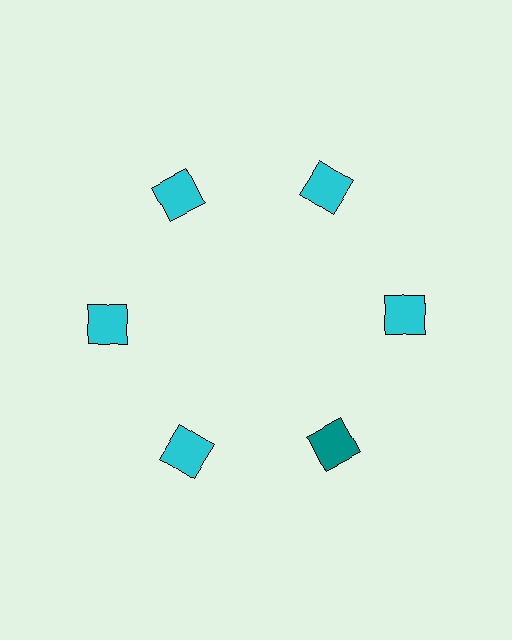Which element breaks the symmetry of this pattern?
The teal square at roughly the 5 o'clock position breaks the symmetry. All other shapes are cyan squares.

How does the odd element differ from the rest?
It has a different color: teal instead of cyan.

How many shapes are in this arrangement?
There are 6 shapes arranged in a ring pattern.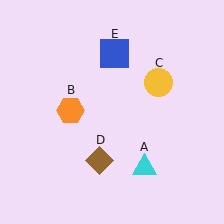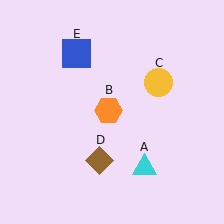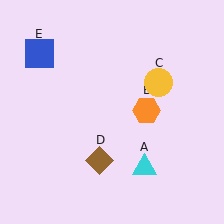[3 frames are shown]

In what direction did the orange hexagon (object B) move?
The orange hexagon (object B) moved right.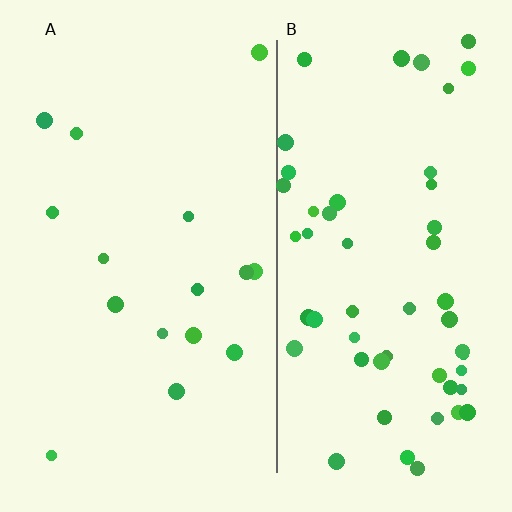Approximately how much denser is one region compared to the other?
Approximately 3.5× — region B over region A.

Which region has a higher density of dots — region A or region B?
B (the right).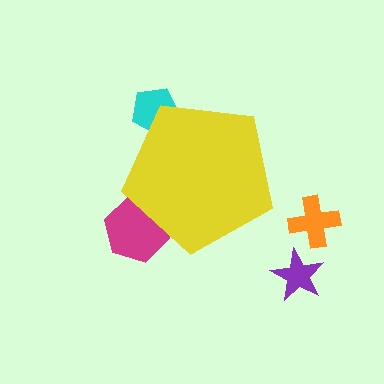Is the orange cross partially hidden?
No, the orange cross is fully visible.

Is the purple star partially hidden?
No, the purple star is fully visible.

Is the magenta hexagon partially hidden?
Yes, the magenta hexagon is partially hidden behind the yellow pentagon.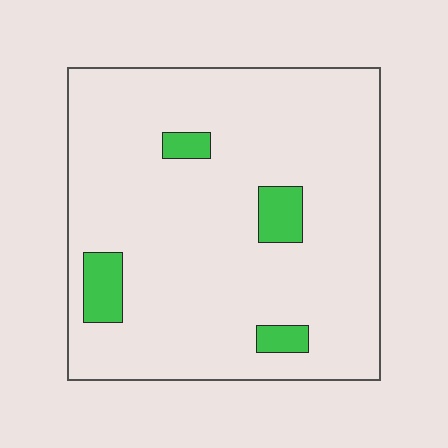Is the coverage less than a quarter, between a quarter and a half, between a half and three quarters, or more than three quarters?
Less than a quarter.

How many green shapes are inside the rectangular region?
4.